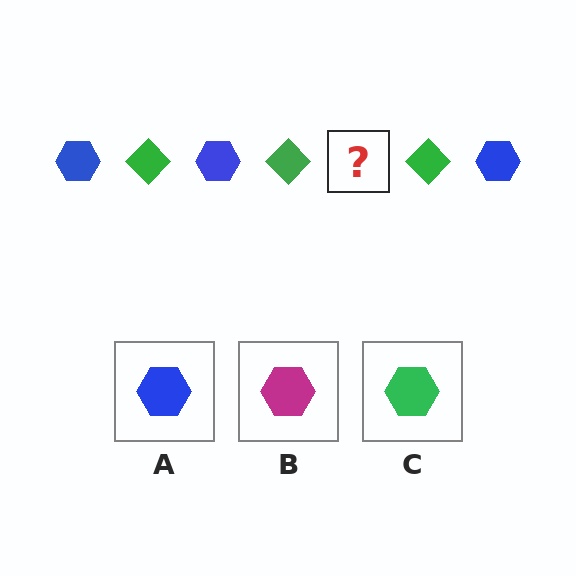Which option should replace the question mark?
Option A.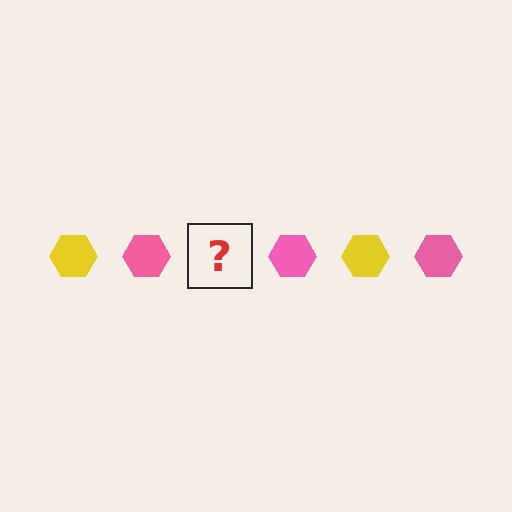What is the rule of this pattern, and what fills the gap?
The rule is that the pattern cycles through yellow, pink hexagons. The gap should be filled with a yellow hexagon.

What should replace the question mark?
The question mark should be replaced with a yellow hexagon.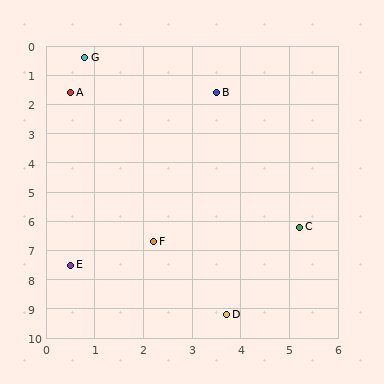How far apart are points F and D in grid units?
Points F and D are about 2.9 grid units apart.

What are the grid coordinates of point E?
Point E is at approximately (0.5, 7.5).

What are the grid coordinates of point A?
Point A is at approximately (0.5, 1.6).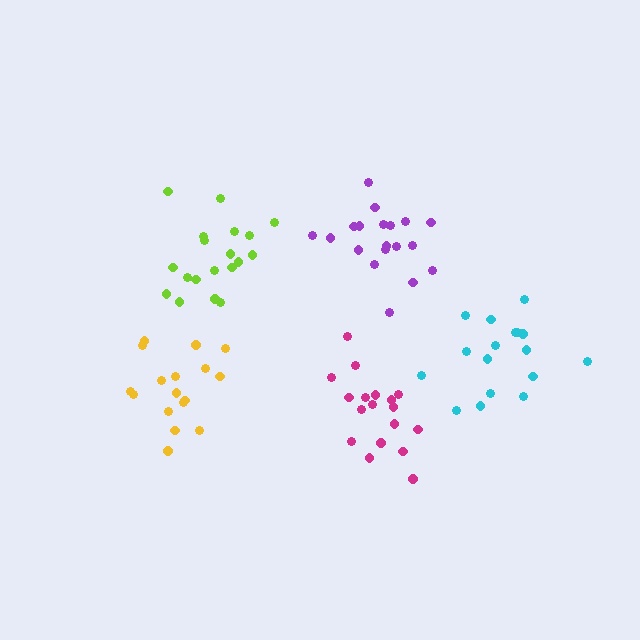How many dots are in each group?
Group 1: 19 dots, Group 2: 19 dots, Group 3: 18 dots, Group 4: 17 dots, Group 5: 17 dots (90 total).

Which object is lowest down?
The magenta cluster is bottommost.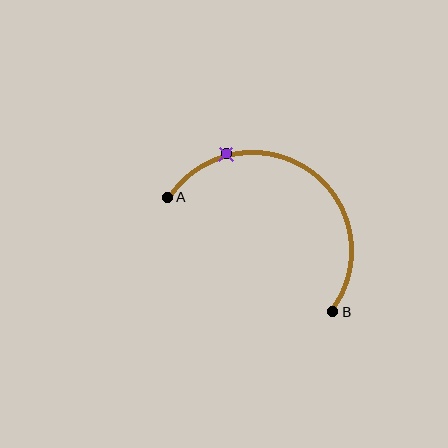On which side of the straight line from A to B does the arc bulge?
The arc bulges above and to the right of the straight line connecting A and B.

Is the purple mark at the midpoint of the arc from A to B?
No. The purple mark lies on the arc but is closer to endpoint A. The arc midpoint would be at the point on the curve equidistant along the arc from both A and B.